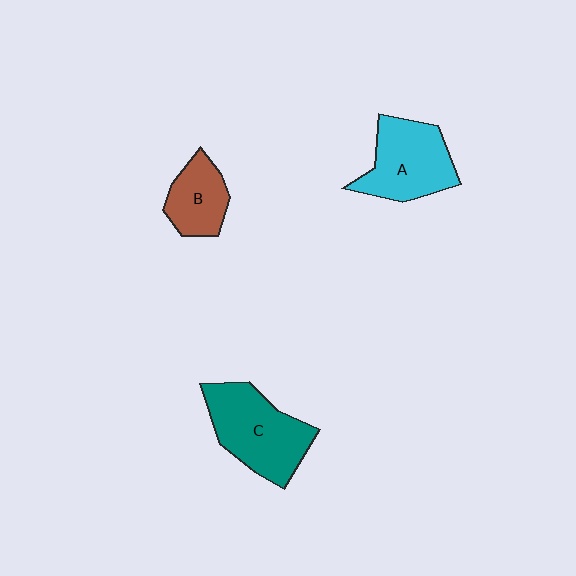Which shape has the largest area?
Shape C (teal).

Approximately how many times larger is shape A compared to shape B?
Approximately 1.5 times.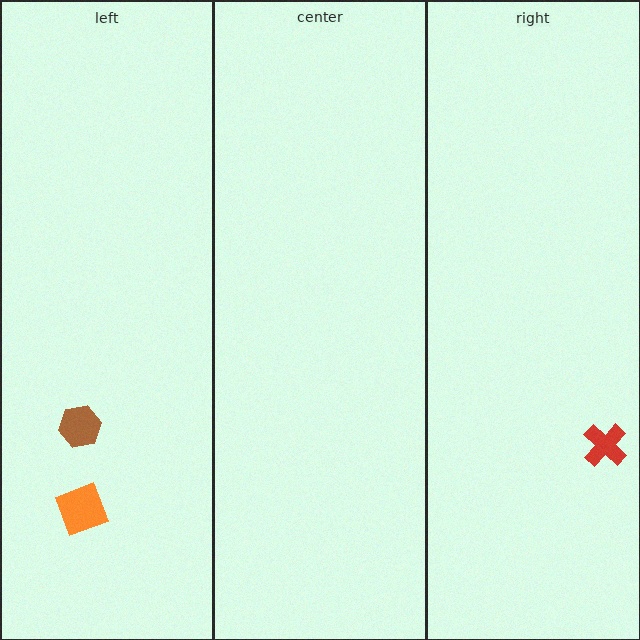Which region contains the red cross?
The right region.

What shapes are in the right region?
The red cross.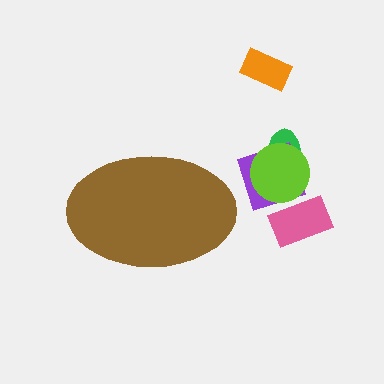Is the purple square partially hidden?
No, the purple square is fully visible.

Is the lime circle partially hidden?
No, the lime circle is fully visible.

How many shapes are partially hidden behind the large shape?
0 shapes are partially hidden.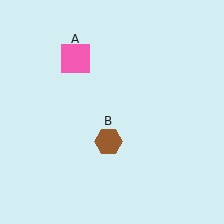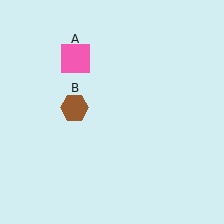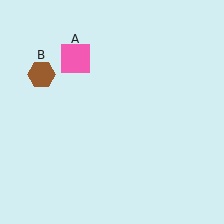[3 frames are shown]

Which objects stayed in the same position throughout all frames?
Pink square (object A) remained stationary.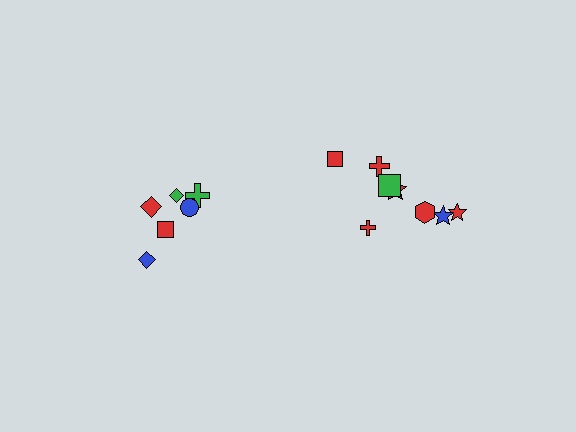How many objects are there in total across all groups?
There are 14 objects.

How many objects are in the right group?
There are 8 objects.